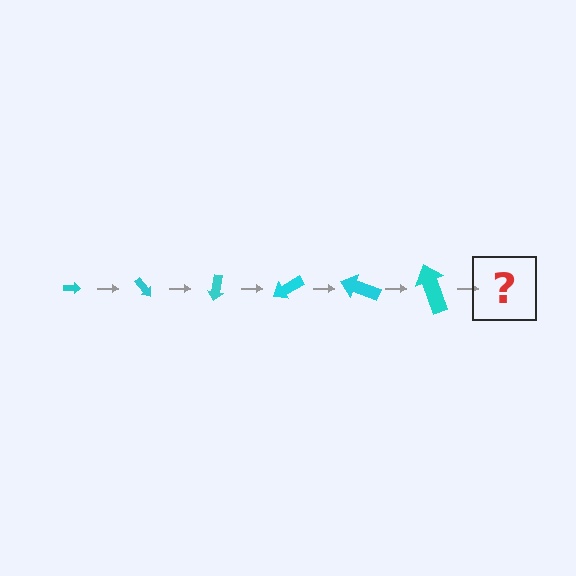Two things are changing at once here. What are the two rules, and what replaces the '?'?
The two rules are that the arrow grows larger each step and it rotates 50 degrees each step. The '?' should be an arrow, larger than the previous one and rotated 300 degrees from the start.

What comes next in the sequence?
The next element should be an arrow, larger than the previous one and rotated 300 degrees from the start.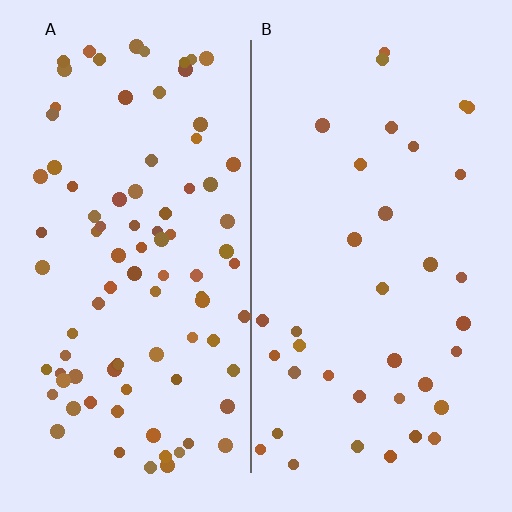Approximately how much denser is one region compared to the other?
Approximately 2.4× — region A over region B.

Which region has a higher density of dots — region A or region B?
A (the left).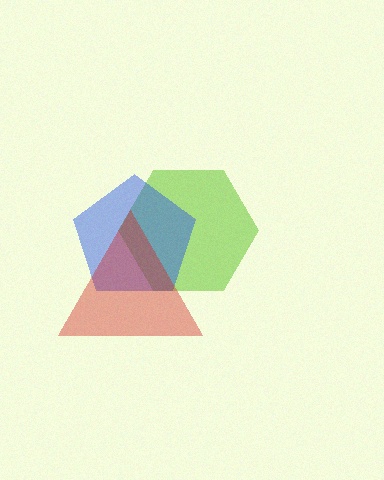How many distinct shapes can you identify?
There are 3 distinct shapes: a lime hexagon, a blue pentagon, a red triangle.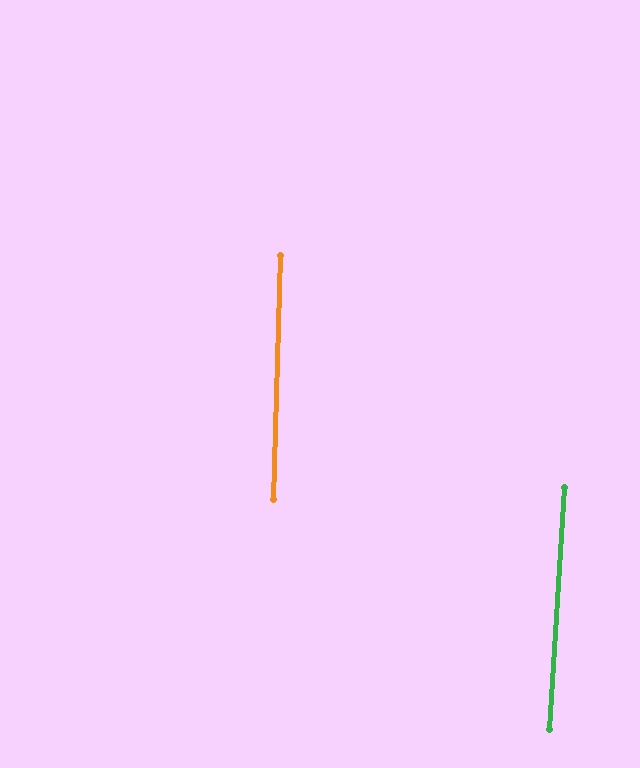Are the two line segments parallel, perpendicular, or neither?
Parallel — their directions differ by only 1.8°.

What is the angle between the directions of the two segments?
Approximately 2 degrees.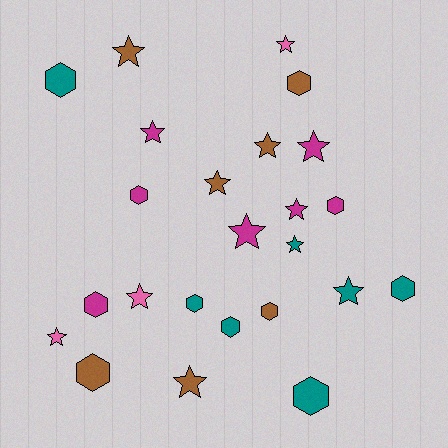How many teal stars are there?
There are 2 teal stars.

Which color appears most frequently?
Teal, with 7 objects.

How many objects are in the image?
There are 24 objects.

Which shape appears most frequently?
Star, with 13 objects.